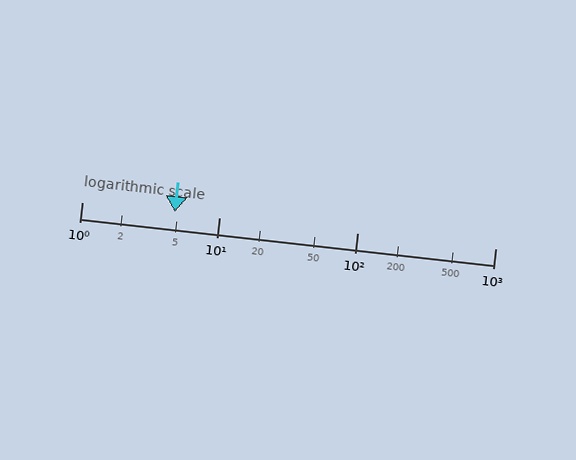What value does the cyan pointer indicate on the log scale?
The pointer indicates approximately 4.7.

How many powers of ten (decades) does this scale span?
The scale spans 3 decades, from 1 to 1000.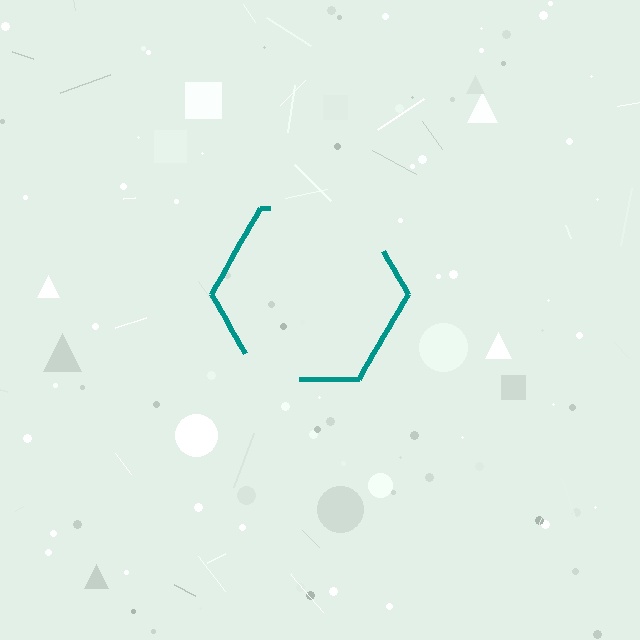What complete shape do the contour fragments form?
The contour fragments form a hexagon.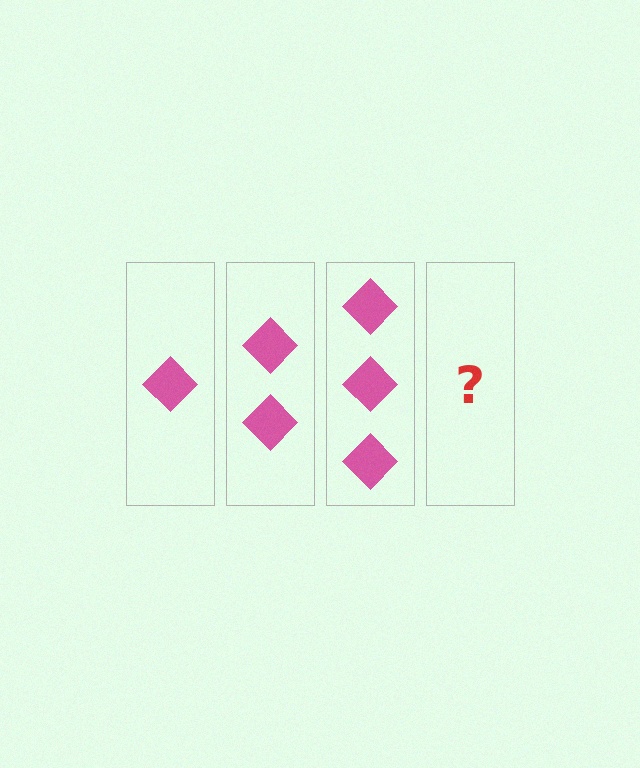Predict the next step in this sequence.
The next step is 4 diamonds.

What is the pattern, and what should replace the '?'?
The pattern is that each step adds one more diamond. The '?' should be 4 diamonds.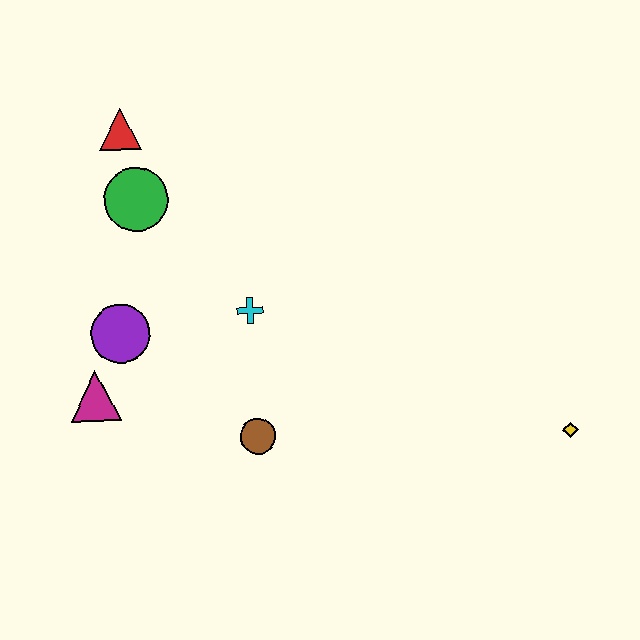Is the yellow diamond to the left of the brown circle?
No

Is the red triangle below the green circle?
No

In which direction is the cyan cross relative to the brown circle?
The cyan cross is above the brown circle.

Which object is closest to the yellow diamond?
The brown circle is closest to the yellow diamond.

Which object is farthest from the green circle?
The yellow diamond is farthest from the green circle.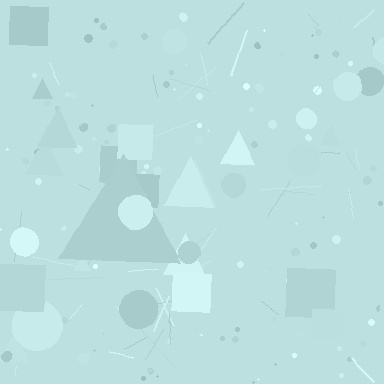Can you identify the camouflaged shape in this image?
The camouflaged shape is a triangle.